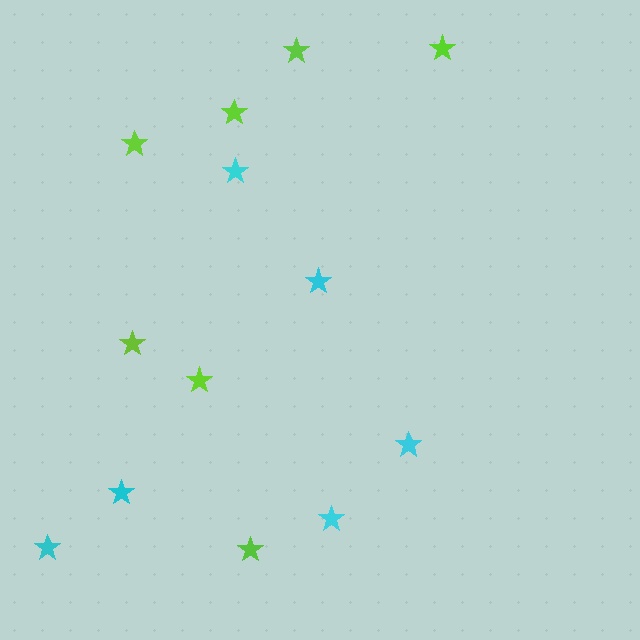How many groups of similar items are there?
There are 2 groups: one group of cyan stars (6) and one group of lime stars (7).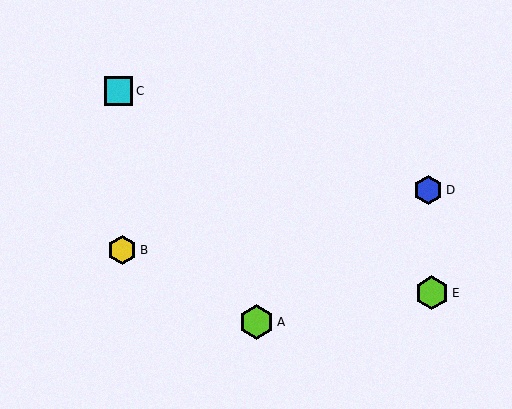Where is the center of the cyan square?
The center of the cyan square is at (119, 91).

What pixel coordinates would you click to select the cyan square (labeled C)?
Click at (119, 91) to select the cyan square C.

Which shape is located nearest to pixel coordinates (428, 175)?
The blue hexagon (labeled D) at (428, 190) is nearest to that location.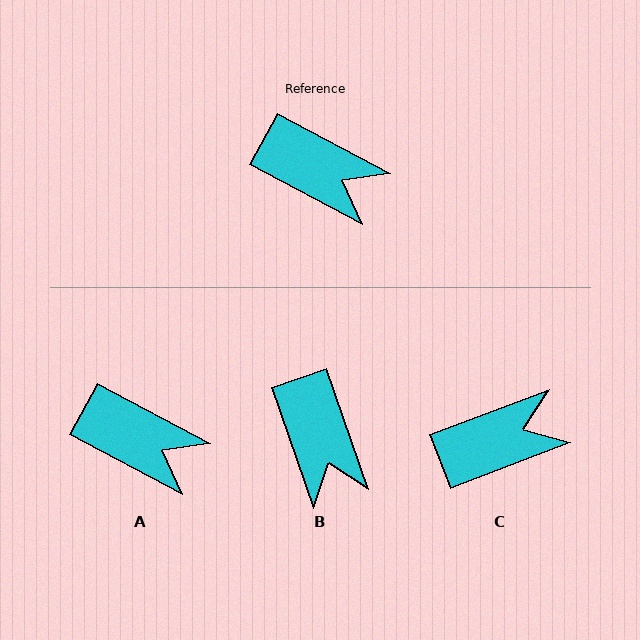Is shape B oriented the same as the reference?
No, it is off by about 43 degrees.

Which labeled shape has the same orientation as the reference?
A.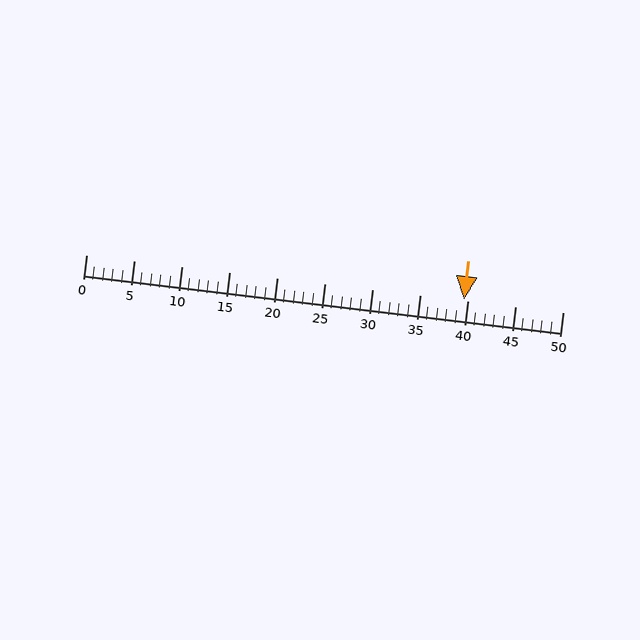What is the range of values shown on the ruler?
The ruler shows values from 0 to 50.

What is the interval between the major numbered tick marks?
The major tick marks are spaced 5 units apart.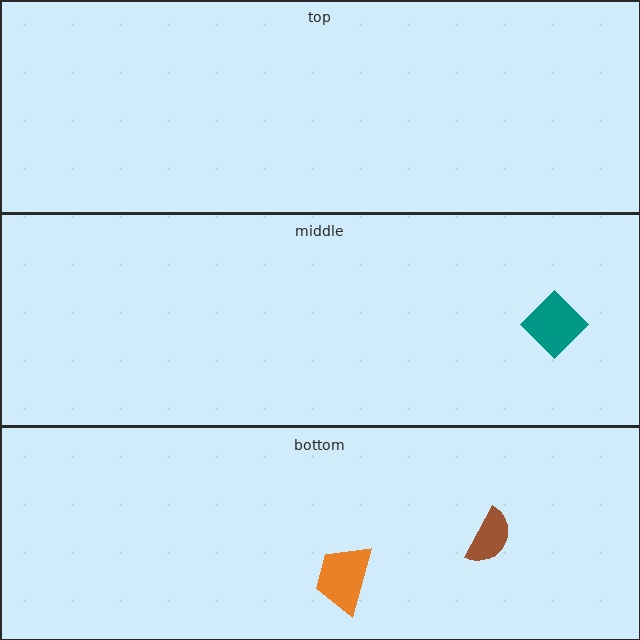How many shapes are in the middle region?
1.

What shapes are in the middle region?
The teal diamond.